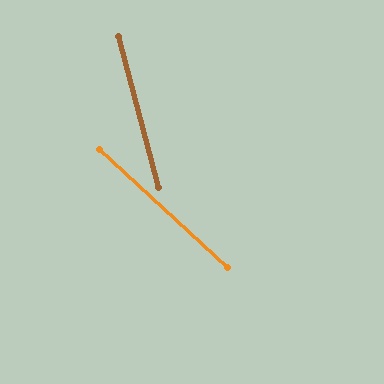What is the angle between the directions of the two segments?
Approximately 33 degrees.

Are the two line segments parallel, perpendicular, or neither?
Neither parallel nor perpendicular — they differ by about 33°.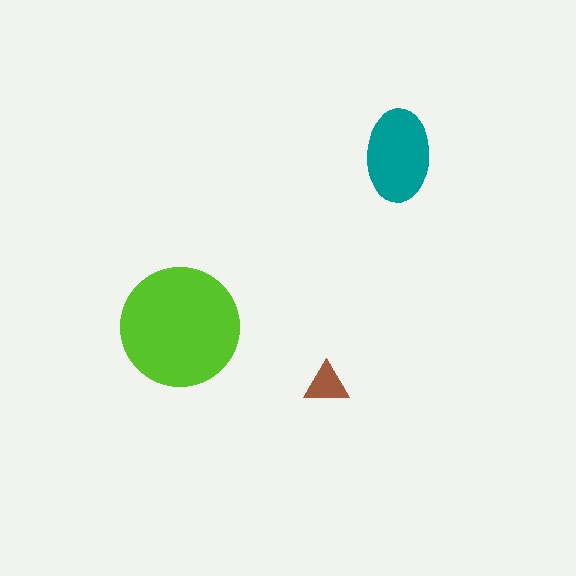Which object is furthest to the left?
The lime circle is leftmost.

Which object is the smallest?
The brown triangle.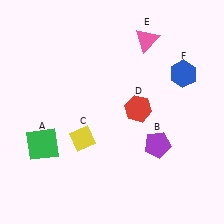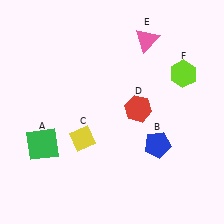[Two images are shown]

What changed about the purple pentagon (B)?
In Image 1, B is purple. In Image 2, it changed to blue.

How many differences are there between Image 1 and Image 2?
There are 2 differences between the two images.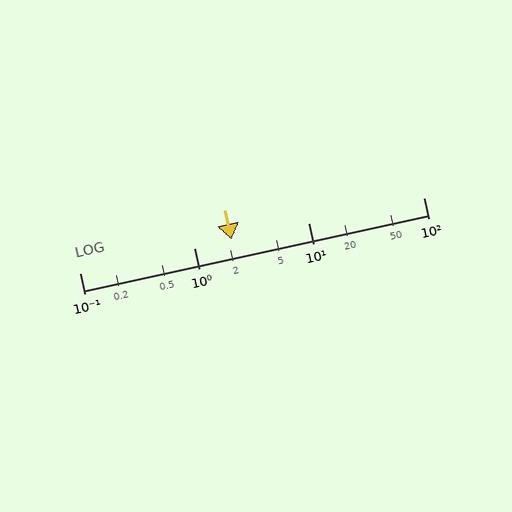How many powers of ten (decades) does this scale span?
The scale spans 3 decades, from 0.1 to 100.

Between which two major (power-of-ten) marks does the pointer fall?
The pointer is between 1 and 10.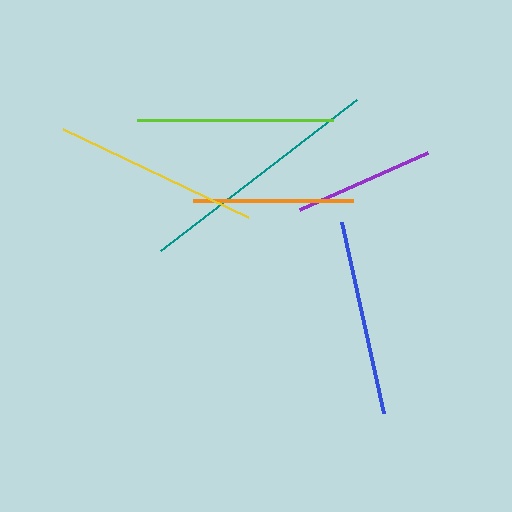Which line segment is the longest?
The teal line is the longest at approximately 247 pixels.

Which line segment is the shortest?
The purple line is the shortest at approximately 140 pixels.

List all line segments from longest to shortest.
From longest to shortest: teal, yellow, lime, blue, orange, purple.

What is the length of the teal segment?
The teal segment is approximately 247 pixels long.